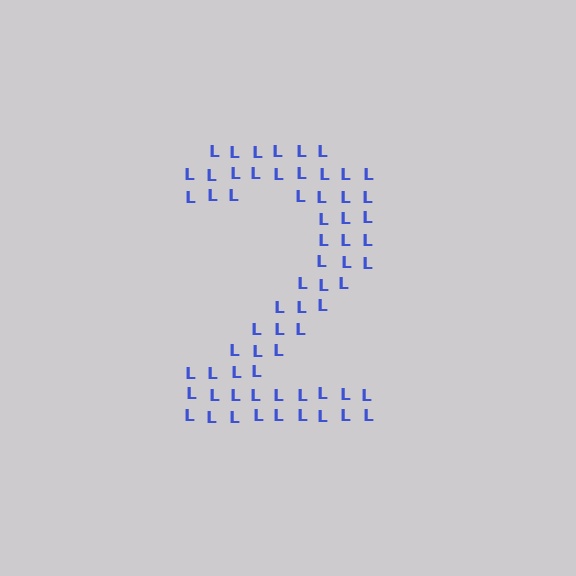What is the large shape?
The large shape is the digit 2.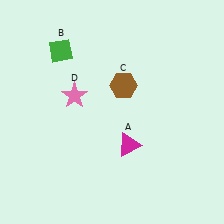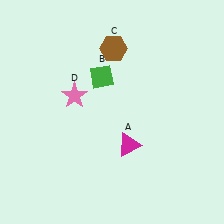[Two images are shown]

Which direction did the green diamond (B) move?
The green diamond (B) moved right.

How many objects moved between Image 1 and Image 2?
2 objects moved between the two images.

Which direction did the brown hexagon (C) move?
The brown hexagon (C) moved up.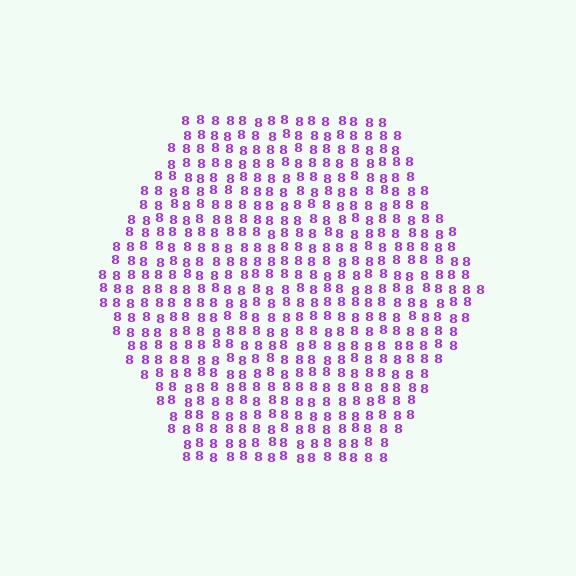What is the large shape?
The large shape is a hexagon.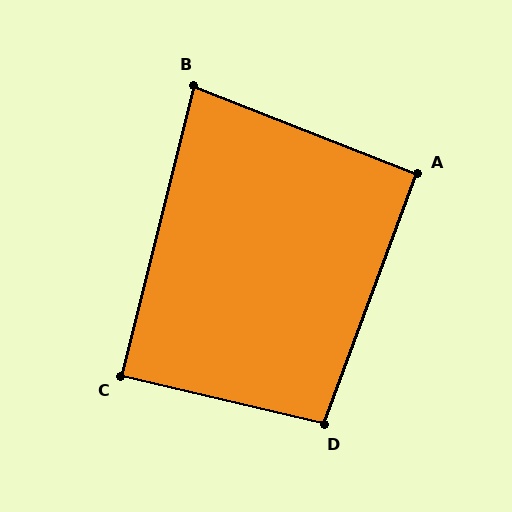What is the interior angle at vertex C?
Approximately 89 degrees (approximately right).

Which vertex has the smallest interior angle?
B, at approximately 83 degrees.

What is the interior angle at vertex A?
Approximately 91 degrees (approximately right).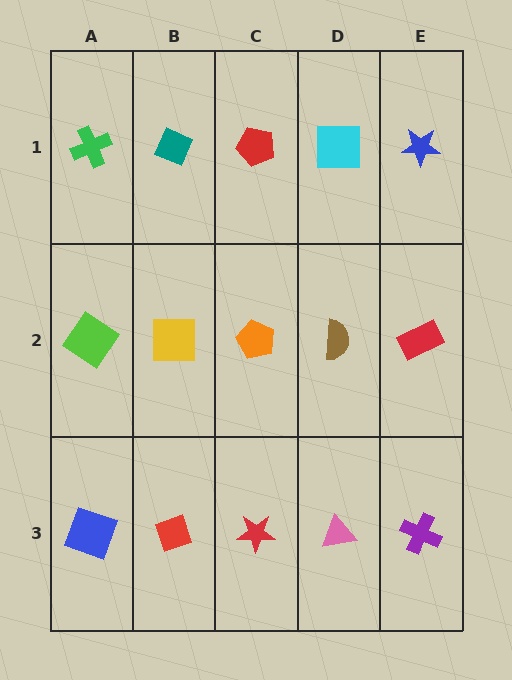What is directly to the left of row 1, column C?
A teal diamond.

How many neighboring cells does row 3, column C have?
3.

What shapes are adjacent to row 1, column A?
A lime diamond (row 2, column A), a teal diamond (row 1, column B).